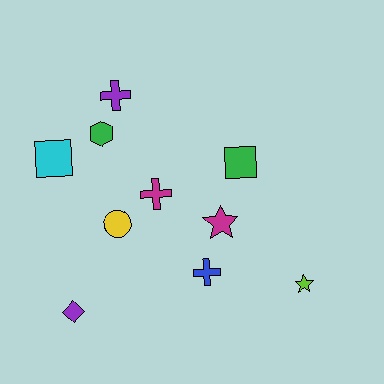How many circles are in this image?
There is 1 circle.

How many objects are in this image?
There are 10 objects.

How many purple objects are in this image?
There are 2 purple objects.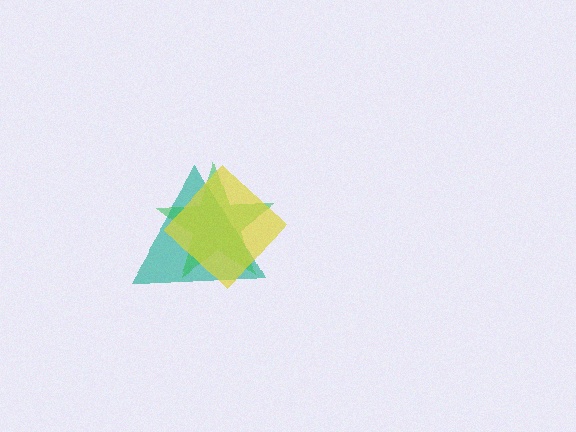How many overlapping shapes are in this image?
There are 3 overlapping shapes in the image.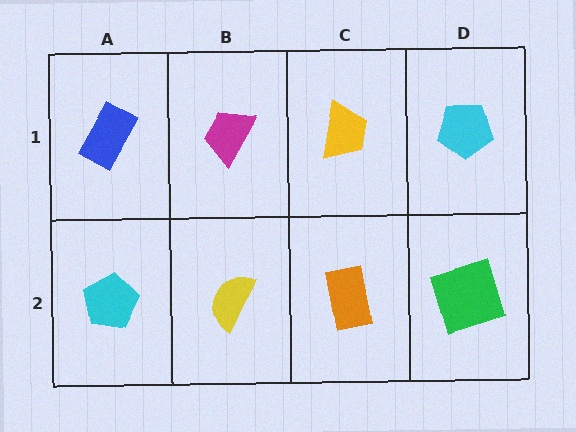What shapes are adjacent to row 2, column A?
A blue rectangle (row 1, column A), a yellow semicircle (row 2, column B).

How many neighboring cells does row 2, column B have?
3.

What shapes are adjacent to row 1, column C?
An orange rectangle (row 2, column C), a magenta trapezoid (row 1, column B), a cyan pentagon (row 1, column D).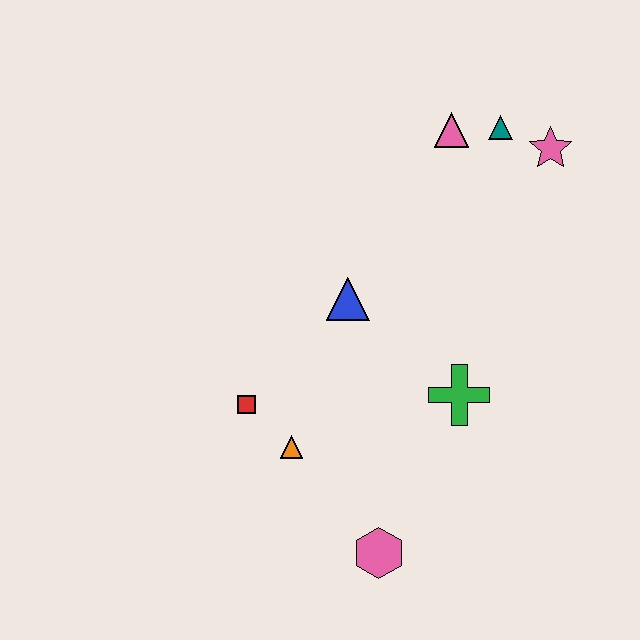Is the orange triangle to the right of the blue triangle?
No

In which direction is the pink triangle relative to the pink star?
The pink triangle is to the left of the pink star.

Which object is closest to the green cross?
The blue triangle is closest to the green cross.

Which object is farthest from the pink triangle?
The pink hexagon is farthest from the pink triangle.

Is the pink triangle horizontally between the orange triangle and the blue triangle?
No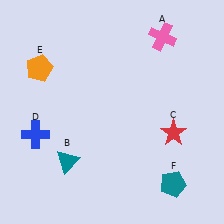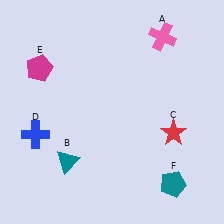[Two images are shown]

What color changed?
The pentagon (E) changed from orange in Image 1 to magenta in Image 2.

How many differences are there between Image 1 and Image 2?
There is 1 difference between the two images.